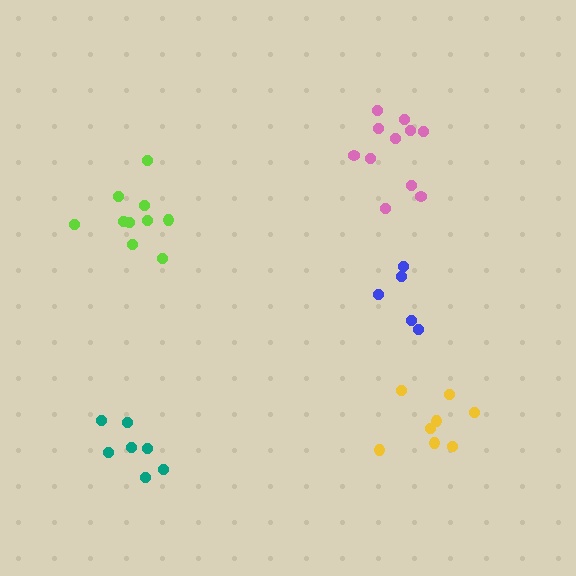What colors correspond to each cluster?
The clusters are colored: blue, lime, teal, pink, yellow.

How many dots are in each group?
Group 1: 5 dots, Group 2: 10 dots, Group 3: 7 dots, Group 4: 11 dots, Group 5: 8 dots (41 total).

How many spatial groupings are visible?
There are 5 spatial groupings.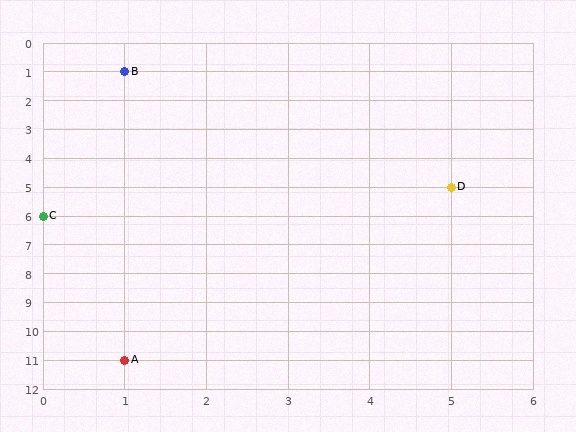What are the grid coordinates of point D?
Point D is at grid coordinates (5, 5).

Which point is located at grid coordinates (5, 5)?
Point D is at (5, 5).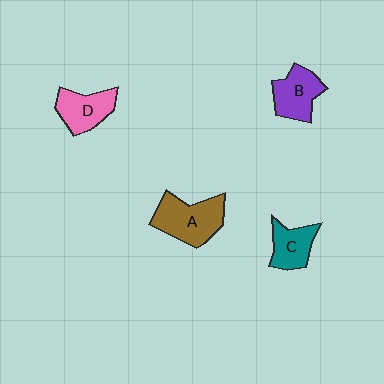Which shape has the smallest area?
Shape C (teal).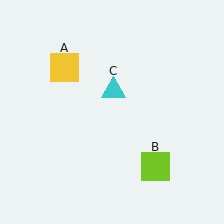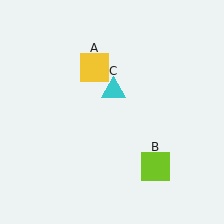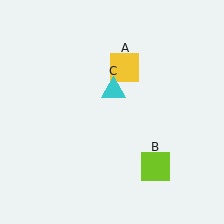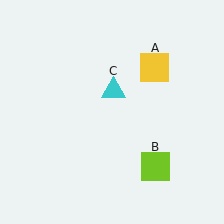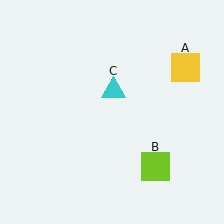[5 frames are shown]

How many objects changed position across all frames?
1 object changed position: yellow square (object A).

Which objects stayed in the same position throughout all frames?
Lime square (object B) and cyan triangle (object C) remained stationary.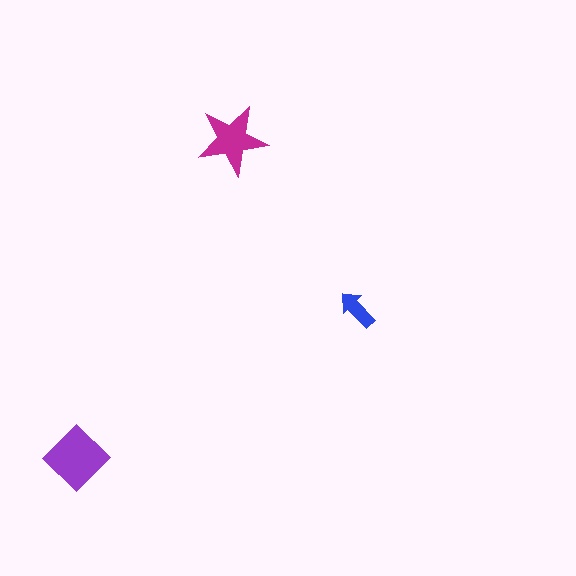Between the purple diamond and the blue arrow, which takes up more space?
The purple diamond.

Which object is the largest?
The purple diamond.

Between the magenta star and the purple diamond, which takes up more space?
The purple diamond.